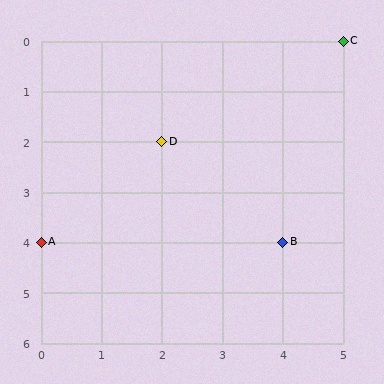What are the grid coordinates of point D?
Point D is at grid coordinates (2, 2).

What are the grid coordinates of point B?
Point B is at grid coordinates (4, 4).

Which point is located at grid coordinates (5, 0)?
Point C is at (5, 0).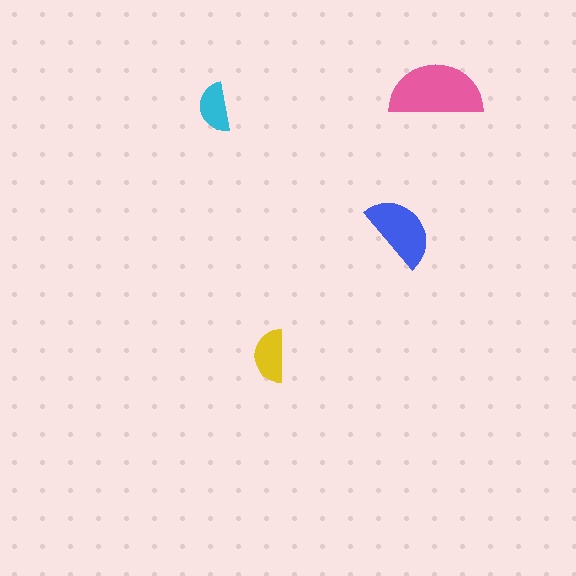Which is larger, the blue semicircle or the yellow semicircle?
The blue one.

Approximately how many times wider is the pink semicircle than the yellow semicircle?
About 2 times wider.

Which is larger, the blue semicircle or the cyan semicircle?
The blue one.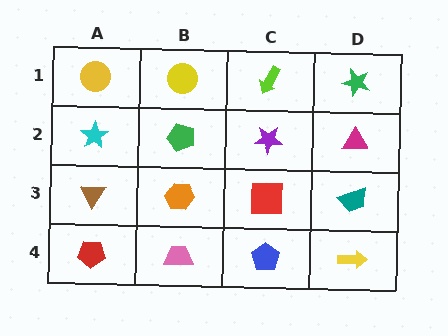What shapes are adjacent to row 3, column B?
A green pentagon (row 2, column B), a pink trapezoid (row 4, column B), a brown triangle (row 3, column A), a red square (row 3, column C).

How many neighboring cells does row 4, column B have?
3.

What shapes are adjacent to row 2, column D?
A green star (row 1, column D), a teal trapezoid (row 3, column D), a purple star (row 2, column C).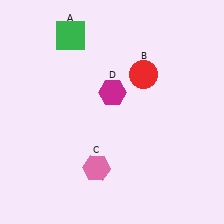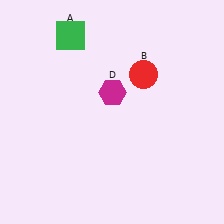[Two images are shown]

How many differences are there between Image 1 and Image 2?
There is 1 difference between the two images.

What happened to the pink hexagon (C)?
The pink hexagon (C) was removed in Image 2. It was in the bottom-left area of Image 1.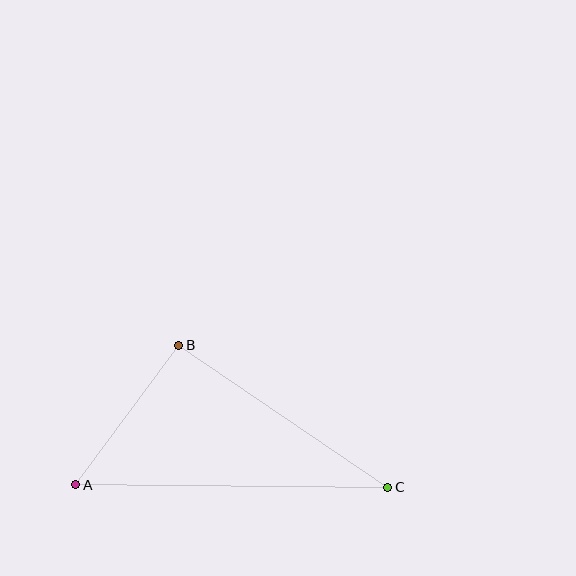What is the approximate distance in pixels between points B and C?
The distance between B and C is approximately 253 pixels.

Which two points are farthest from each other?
Points A and C are farthest from each other.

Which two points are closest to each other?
Points A and B are closest to each other.